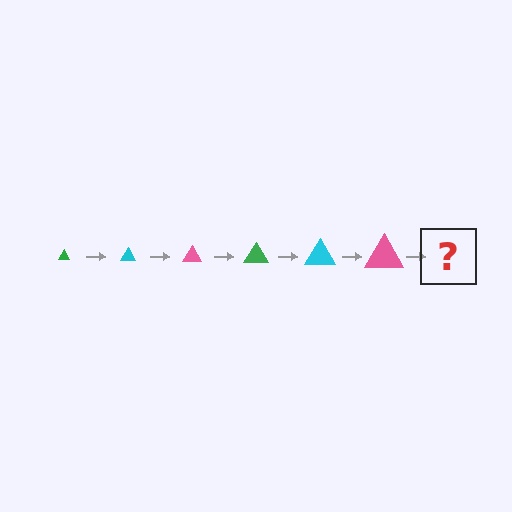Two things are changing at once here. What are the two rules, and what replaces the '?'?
The two rules are that the triangle grows larger each step and the color cycles through green, cyan, and pink. The '?' should be a green triangle, larger than the previous one.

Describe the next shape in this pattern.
It should be a green triangle, larger than the previous one.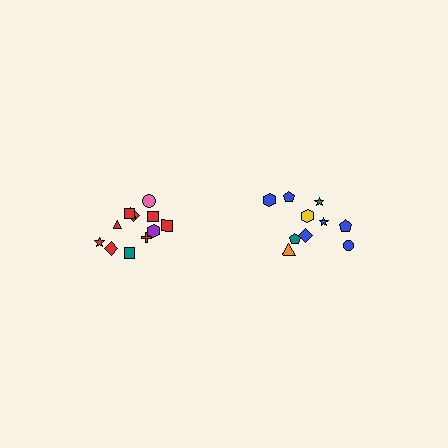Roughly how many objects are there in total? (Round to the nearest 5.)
Roughly 20 objects in total.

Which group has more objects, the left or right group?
The left group.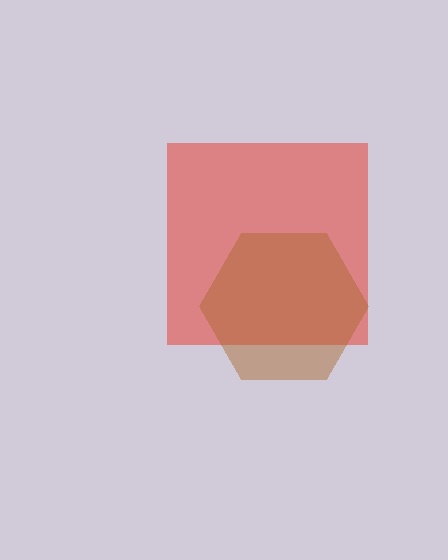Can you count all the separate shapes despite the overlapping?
Yes, there are 2 separate shapes.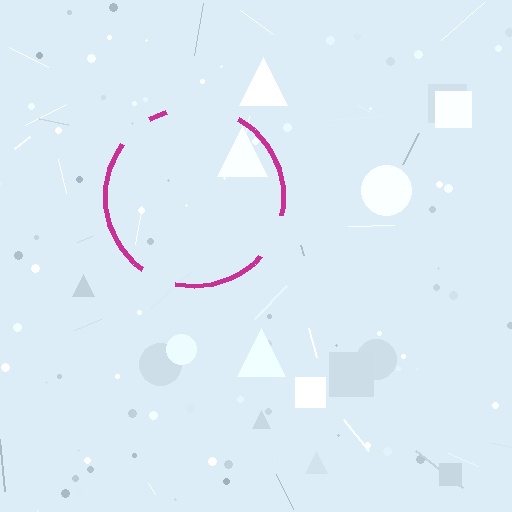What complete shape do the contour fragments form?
The contour fragments form a circle.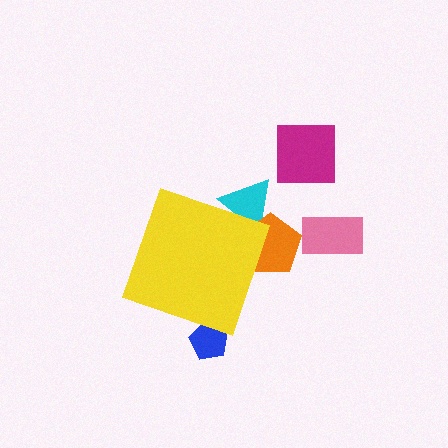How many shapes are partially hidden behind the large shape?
3 shapes are partially hidden.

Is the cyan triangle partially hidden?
Yes, the cyan triangle is partially hidden behind the yellow diamond.